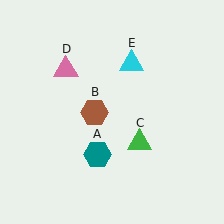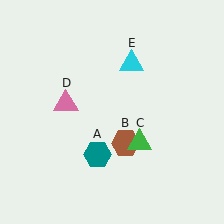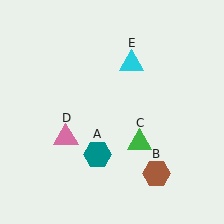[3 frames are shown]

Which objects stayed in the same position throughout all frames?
Teal hexagon (object A) and green triangle (object C) and cyan triangle (object E) remained stationary.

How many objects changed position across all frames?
2 objects changed position: brown hexagon (object B), pink triangle (object D).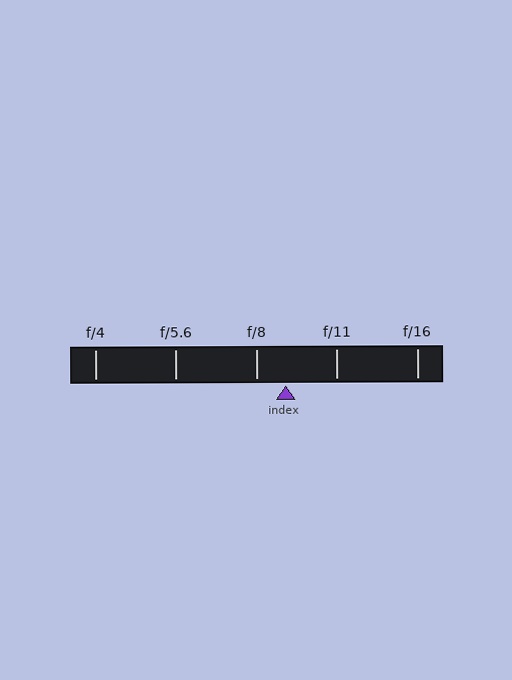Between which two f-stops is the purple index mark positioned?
The index mark is between f/8 and f/11.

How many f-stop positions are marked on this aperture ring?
There are 5 f-stop positions marked.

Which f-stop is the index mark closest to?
The index mark is closest to f/8.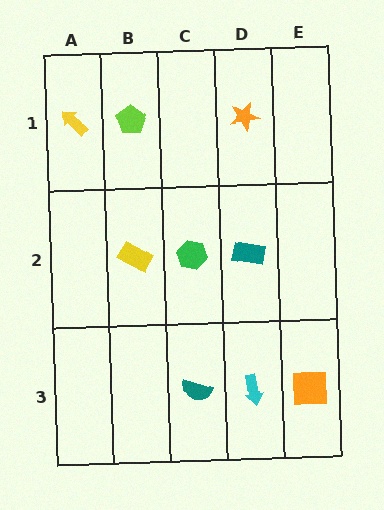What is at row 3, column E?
An orange square.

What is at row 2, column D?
A teal rectangle.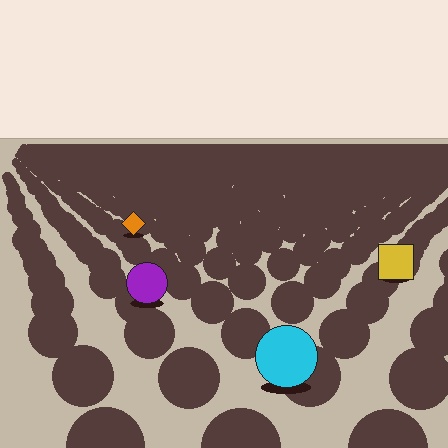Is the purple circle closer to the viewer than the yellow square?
Yes. The purple circle is closer — you can tell from the texture gradient: the ground texture is coarser near it.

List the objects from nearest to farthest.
From nearest to farthest: the cyan circle, the purple circle, the yellow square, the orange diamond.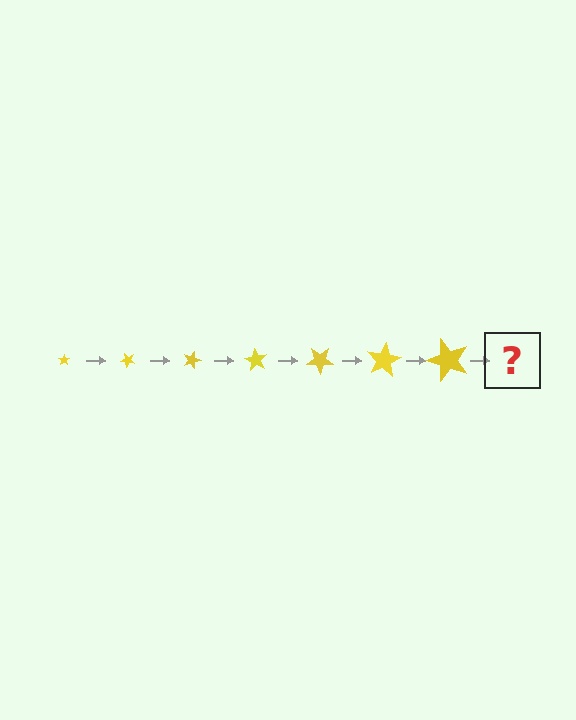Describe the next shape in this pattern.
It should be a star, larger than the previous one and rotated 315 degrees from the start.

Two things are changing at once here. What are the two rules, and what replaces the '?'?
The two rules are that the star grows larger each step and it rotates 45 degrees each step. The '?' should be a star, larger than the previous one and rotated 315 degrees from the start.